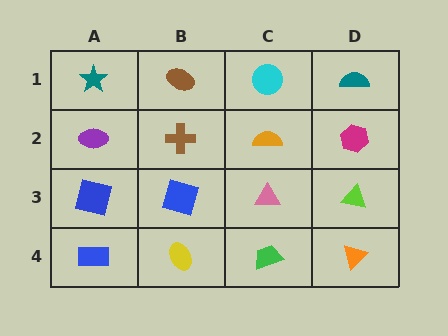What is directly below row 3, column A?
A blue rectangle.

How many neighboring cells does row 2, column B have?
4.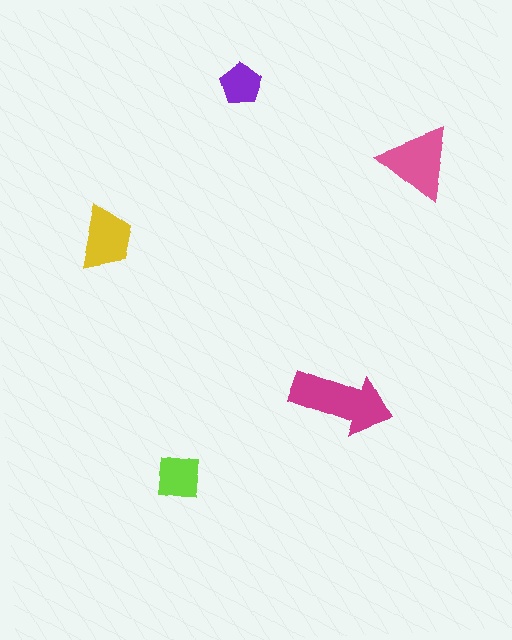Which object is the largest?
The magenta arrow.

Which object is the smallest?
The purple pentagon.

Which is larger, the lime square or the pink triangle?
The pink triangle.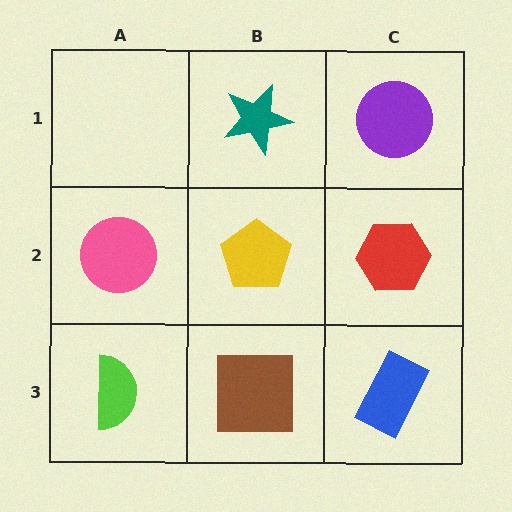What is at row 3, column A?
A lime semicircle.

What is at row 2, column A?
A pink circle.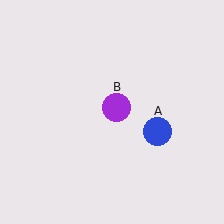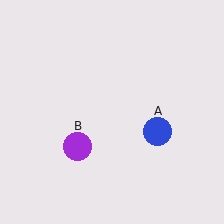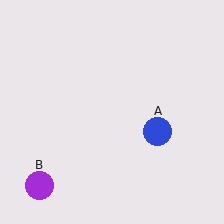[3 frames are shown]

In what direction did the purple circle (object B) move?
The purple circle (object B) moved down and to the left.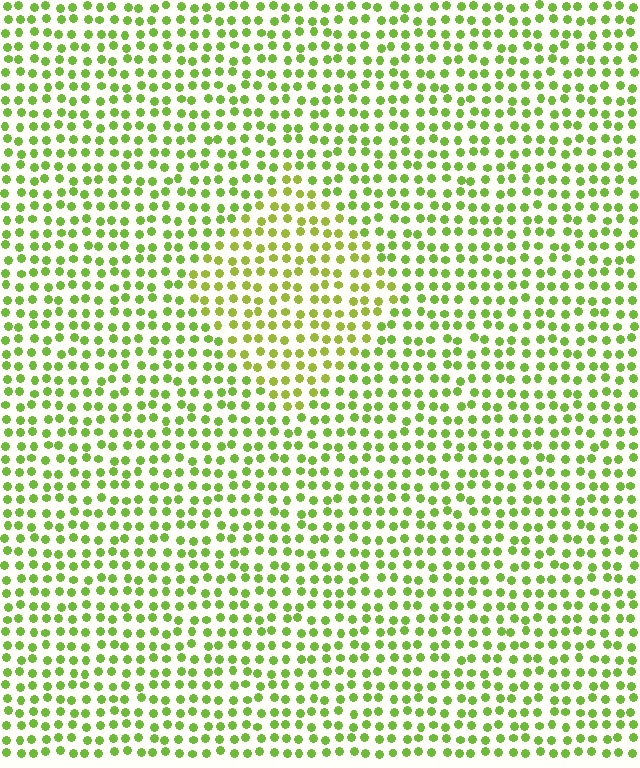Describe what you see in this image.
The image is filled with small lime elements in a uniform arrangement. A diamond-shaped region is visible where the elements are tinted to a slightly different hue, forming a subtle color boundary.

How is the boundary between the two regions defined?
The boundary is defined purely by a slight shift in hue (about 20 degrees). Spacing, size, and orientation are identical on both sides.